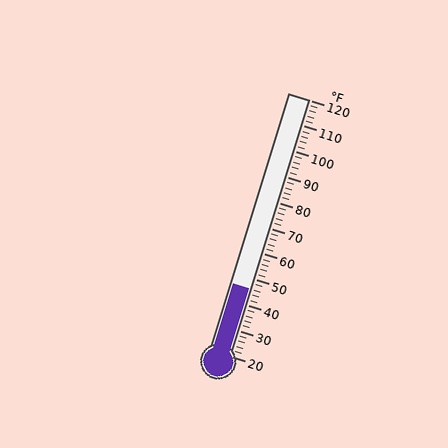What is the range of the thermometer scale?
The thermometer scale ranges from 20°F to 120°F.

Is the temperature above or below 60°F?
The temperature is below 60°F.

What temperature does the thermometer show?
The thermometer shows approximately 46°F.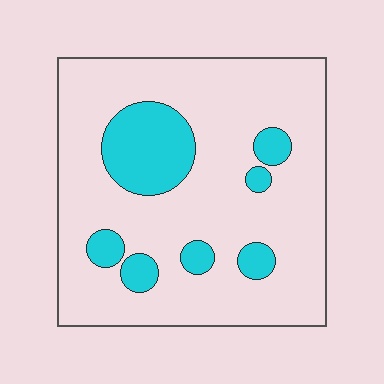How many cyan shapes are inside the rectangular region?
7.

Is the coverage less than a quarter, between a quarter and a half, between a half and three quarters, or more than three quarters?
Less than a quarter.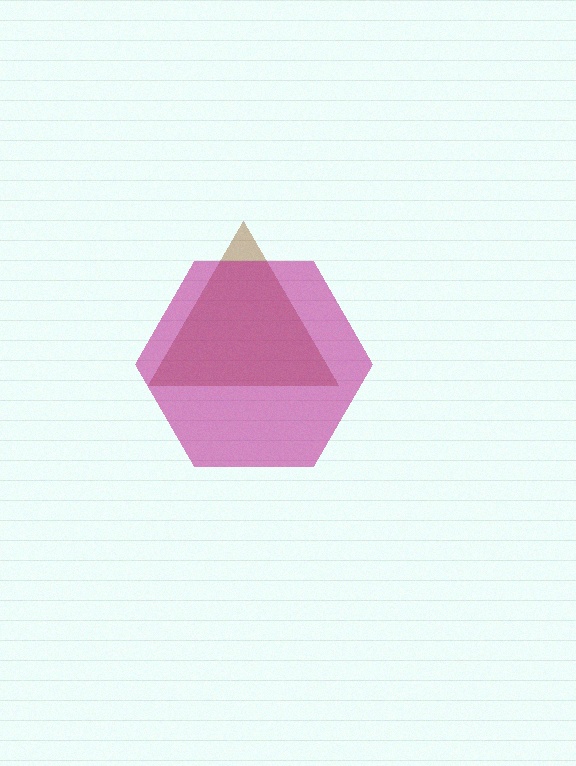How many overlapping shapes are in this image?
There are 2 overlapping shapes in the image.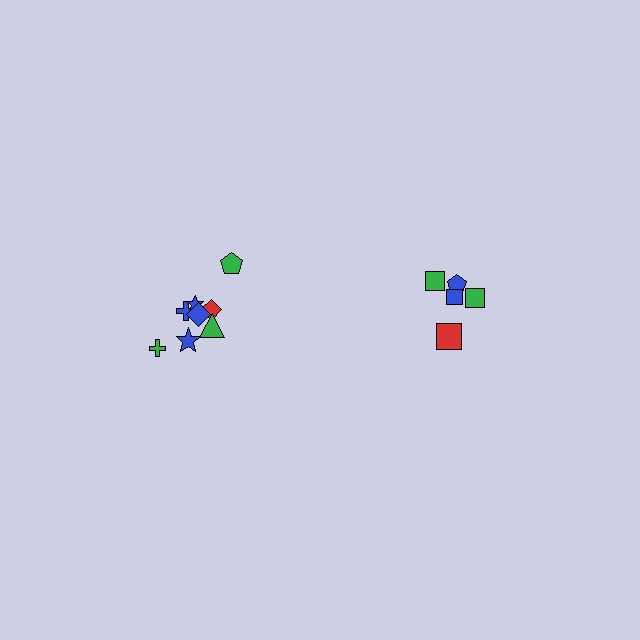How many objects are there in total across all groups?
There are 13 objects.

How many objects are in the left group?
There are 8 objects.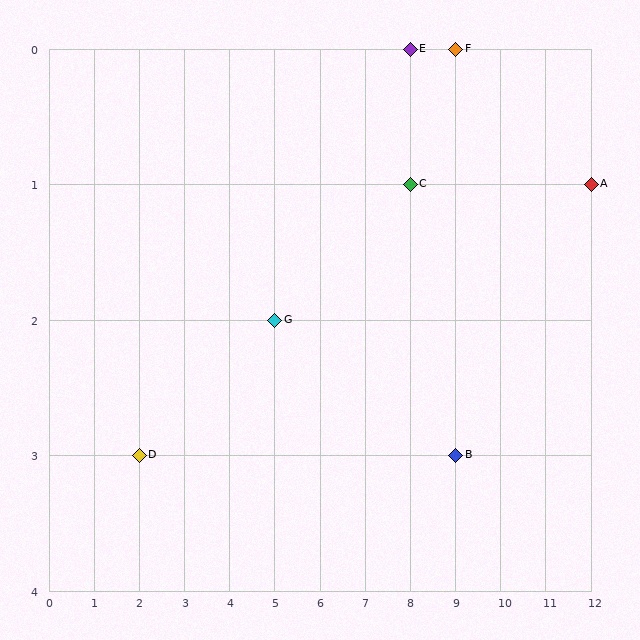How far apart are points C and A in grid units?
Points C and A are 4 columns apart.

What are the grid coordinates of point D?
Point D is at grid coordinates (2, 3).